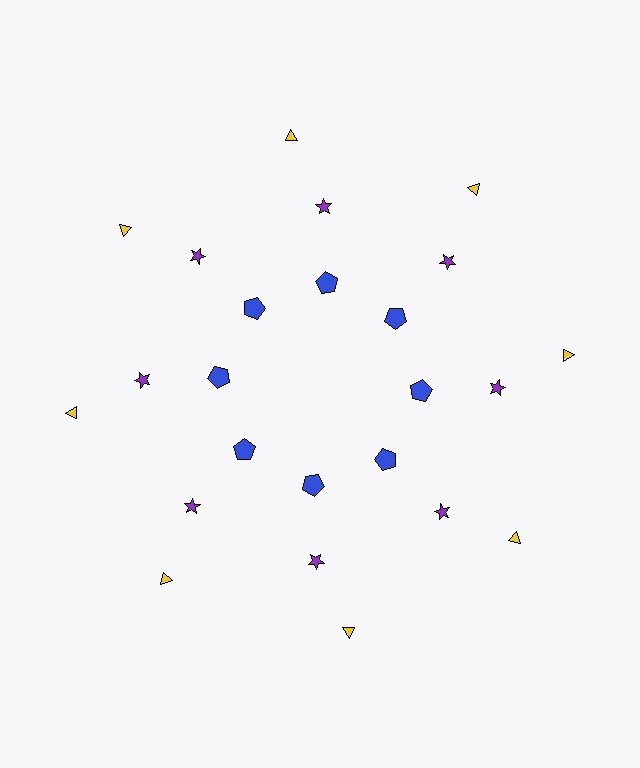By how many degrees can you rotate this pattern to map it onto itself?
The pattern maps onto itself every 45 degrees of rotation.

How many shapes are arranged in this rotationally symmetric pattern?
There are 24 shapes, arranged in 8 groups of 3.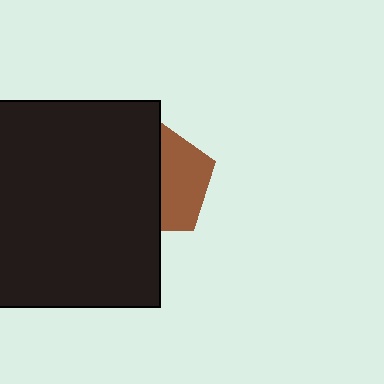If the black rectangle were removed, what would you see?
You would see the complete brown pentagon.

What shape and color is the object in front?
The object in front is a black rectangle.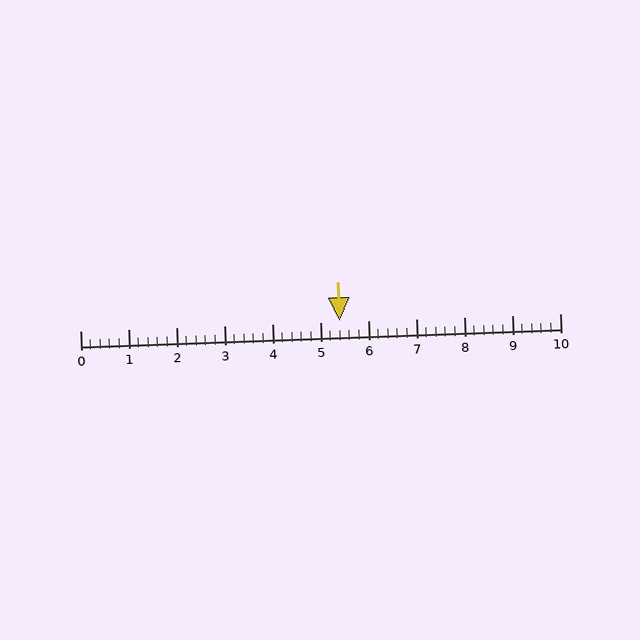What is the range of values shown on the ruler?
The ruler shows values from 0 to 10.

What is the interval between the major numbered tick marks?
The major tick marks are spaced 1 units apart.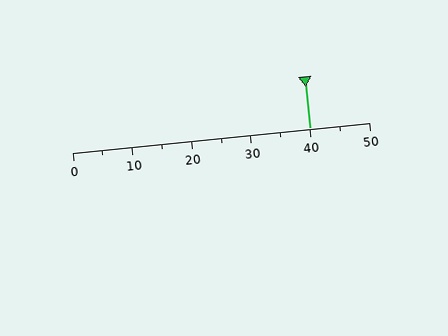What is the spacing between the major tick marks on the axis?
The major ticks are spaced 10 apart.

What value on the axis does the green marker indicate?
The marker indicates approximately 40.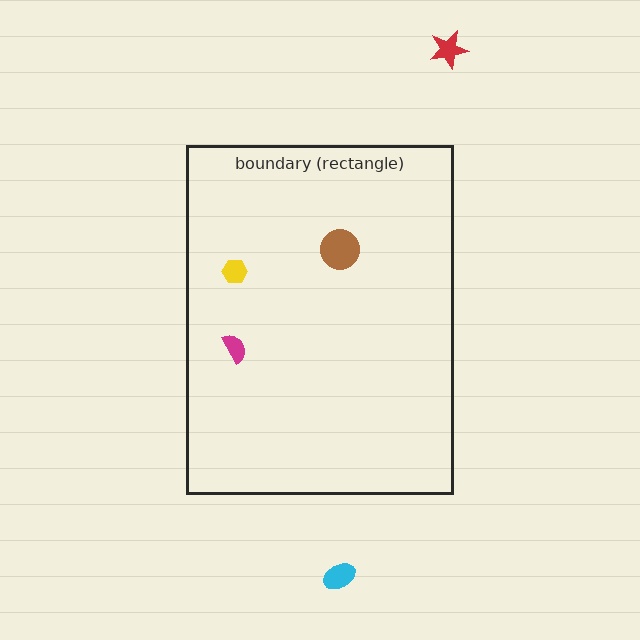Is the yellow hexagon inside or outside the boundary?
Inside.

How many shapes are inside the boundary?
3 inside, 2 outside.